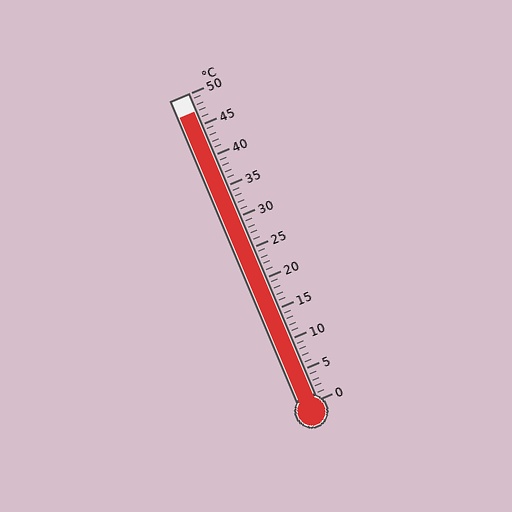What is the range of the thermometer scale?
The thermometer scale ranges from 0°C to 50°C.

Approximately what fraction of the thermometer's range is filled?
The thermometer is filled to approximately 95% of its range.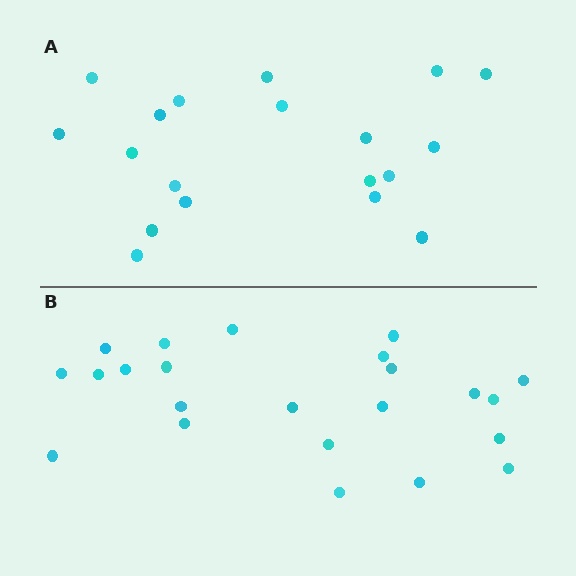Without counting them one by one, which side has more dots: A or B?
Region B (the bottom region) has more dots.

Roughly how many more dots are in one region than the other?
Region B has about 4 more dots than region A.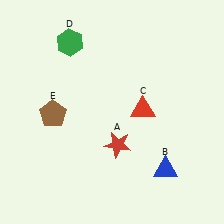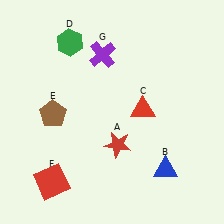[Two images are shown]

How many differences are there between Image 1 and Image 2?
There are 2 differences between the two images.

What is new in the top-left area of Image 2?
A purple cross (G) was added in the top-left area of Image 2.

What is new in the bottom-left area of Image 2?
A red square (F) was added in the bottom-left area of Image 2.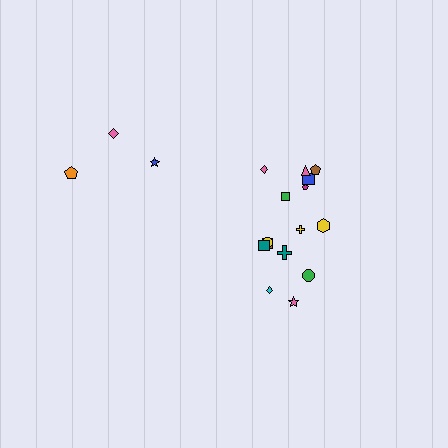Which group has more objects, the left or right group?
The right group.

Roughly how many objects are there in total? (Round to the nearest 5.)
Roughly 20 objects in total.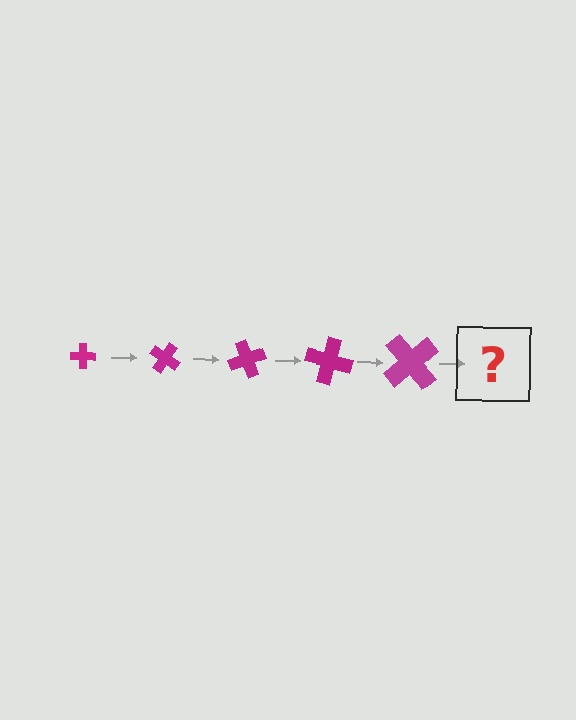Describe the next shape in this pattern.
It should be a cross, larger than the previous one and rotated 175 degrees from the start.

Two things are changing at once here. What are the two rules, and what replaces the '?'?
The two rules are that the cross grows larger each step and it rotates 35 degrees each step. The '?' should be a cross, larger than the previous one and rotated 175 degrees from the start.